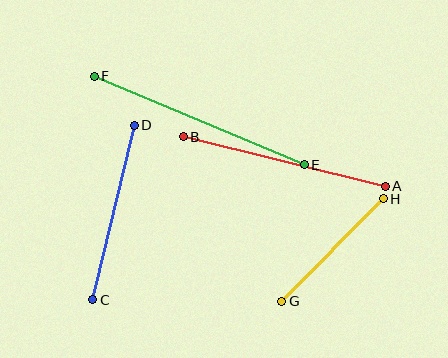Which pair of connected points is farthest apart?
Points E and F are farthest apart.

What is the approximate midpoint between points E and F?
The midpoint is at approximately (199, 121) pixels.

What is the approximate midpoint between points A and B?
The midpoint is at approximately (284, 162) pixels.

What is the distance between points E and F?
The distance is approximately 228 pixels.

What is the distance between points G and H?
The distance is approximately 144 pixels.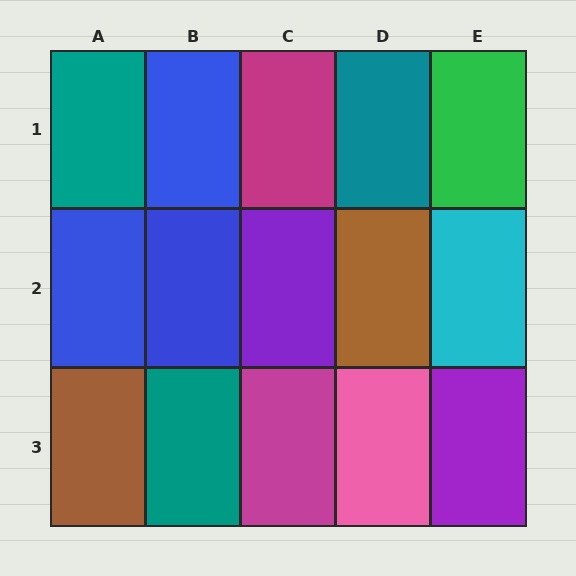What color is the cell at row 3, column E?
Purple.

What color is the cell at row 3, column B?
Teal.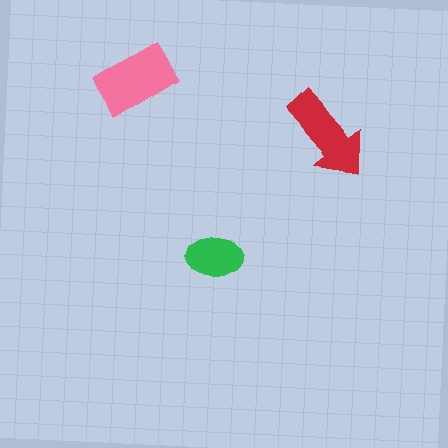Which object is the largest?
The pink rectangle.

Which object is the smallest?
The green ellipse.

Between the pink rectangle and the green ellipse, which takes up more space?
The pink rectangle.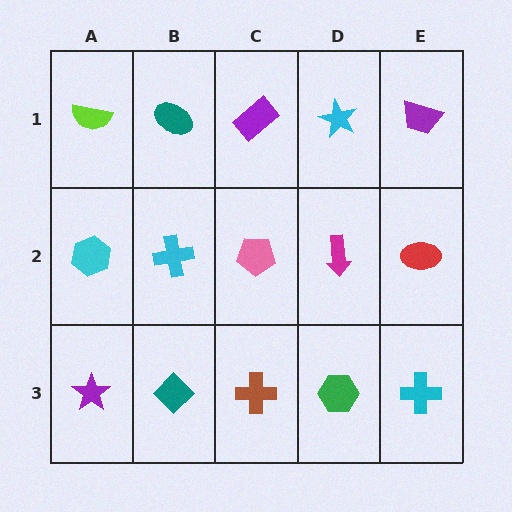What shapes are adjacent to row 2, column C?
A purple rectangle (row 1, column C), a brown cross (row 3, column C), a cyan cross (row 2, column B), a magenta arrow (row 2, column D).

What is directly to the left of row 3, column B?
A purple star.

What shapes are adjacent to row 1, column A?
A cyan hexagon (row 2, column A), a teal ellipse (row 1, column B).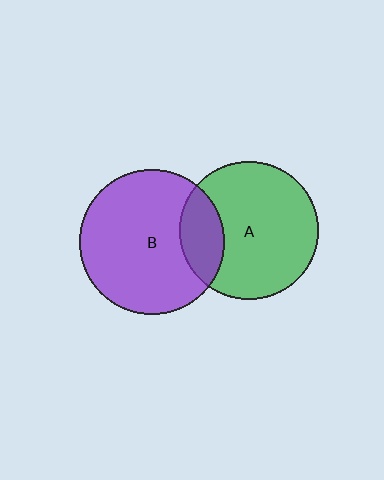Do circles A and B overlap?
Yes.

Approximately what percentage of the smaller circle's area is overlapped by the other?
Approximately 20%.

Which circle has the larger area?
Circle B (purple).